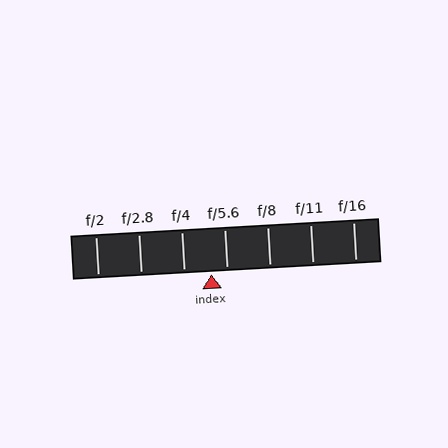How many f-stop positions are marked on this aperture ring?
There are 7 f-stop positions marked.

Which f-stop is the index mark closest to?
The index mark is closest to f/5.6.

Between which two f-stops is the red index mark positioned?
The index mark is between f/4 and f/5.6.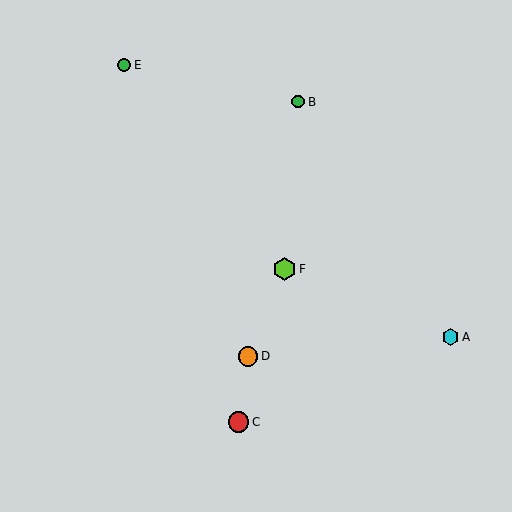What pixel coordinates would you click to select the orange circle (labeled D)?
Click at (248, 356) to select the orange circle D.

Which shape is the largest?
The lime hexagon (labeled F) is the largest.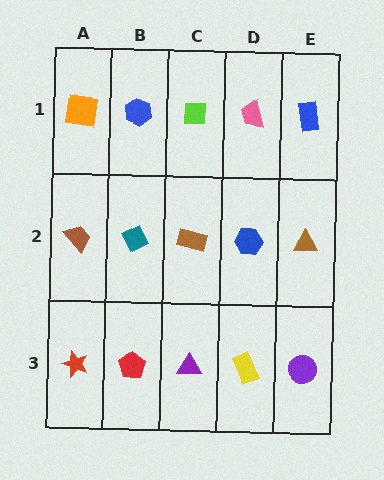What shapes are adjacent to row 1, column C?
A brown rectangle (row 2, column C), a blue hexagon (row 1, column B), a pink trapezoid (row 1, column D).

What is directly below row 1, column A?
A brown trapezoid.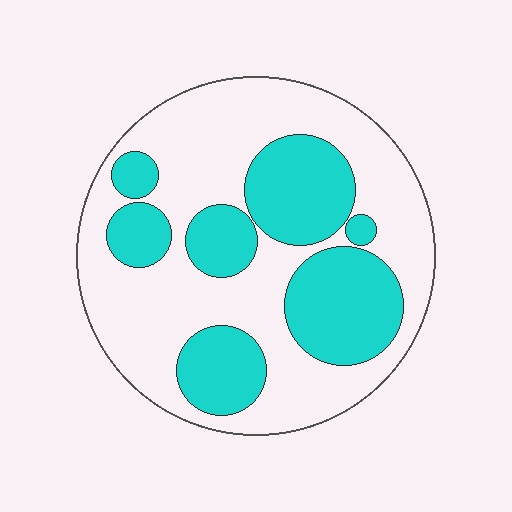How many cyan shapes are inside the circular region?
7.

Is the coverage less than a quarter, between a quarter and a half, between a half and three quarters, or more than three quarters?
Between a quarter and a half.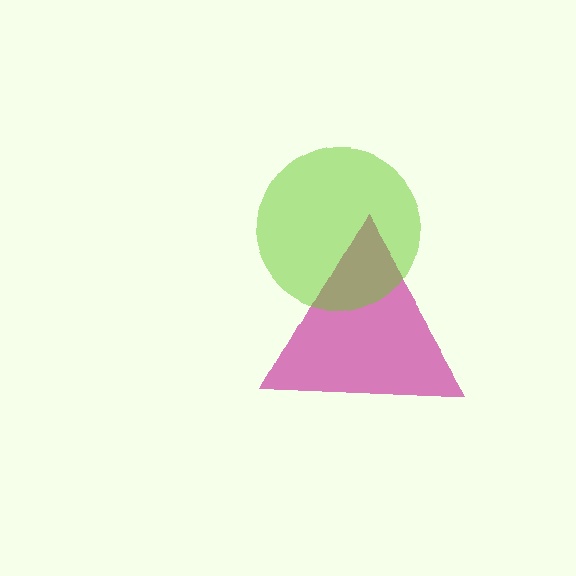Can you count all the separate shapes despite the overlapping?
Yes, there are 2 separate shapes.